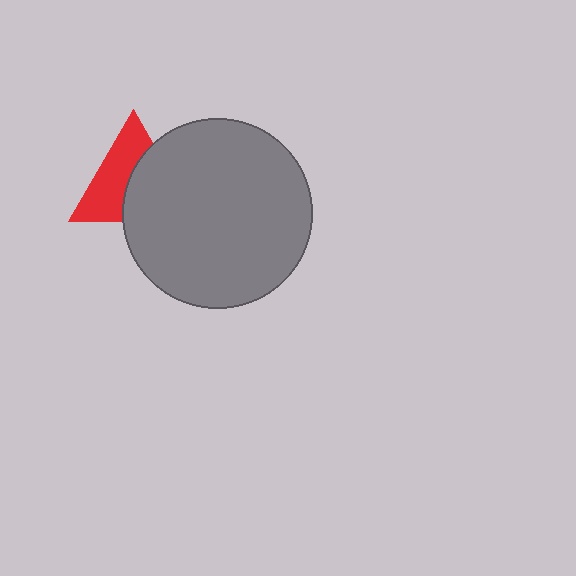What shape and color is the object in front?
The object in front is a gray circle.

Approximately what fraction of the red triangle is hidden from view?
Roughly 48% of the red triangle is hidden behind the gray circle.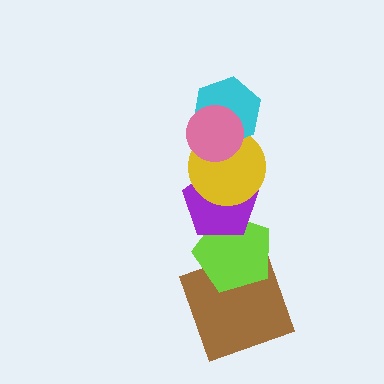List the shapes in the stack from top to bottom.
From top to bottom: the pink circle, the cyan hexagon, the yellow circle, the purple pentagon, the lime pentagon, the brown square.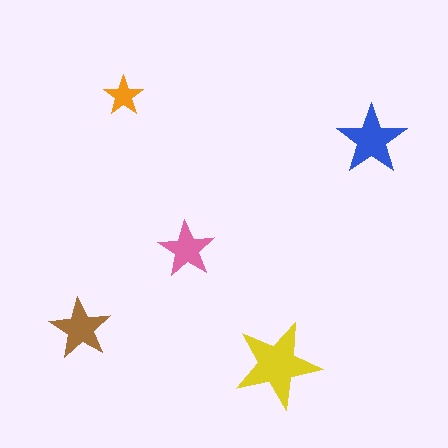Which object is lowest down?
The yellow star is bottommost.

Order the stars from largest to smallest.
the yellow one, the blue one, the brown one, the pink one, the orange one.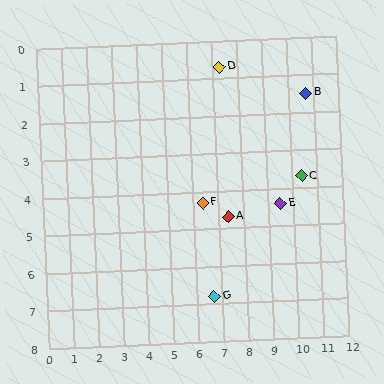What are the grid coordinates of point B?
Point B is at approximately (10.7, 1.5).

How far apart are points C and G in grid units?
Points C and G are about 4.8 grid units apart.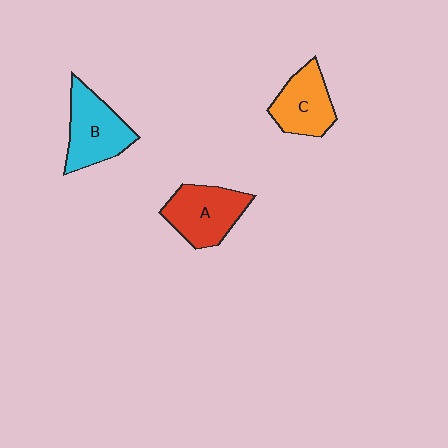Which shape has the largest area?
Shape B (cyan).